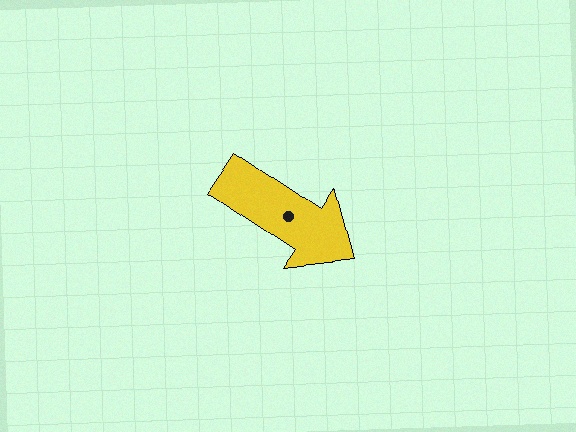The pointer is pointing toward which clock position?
Roughly 4 o'clock.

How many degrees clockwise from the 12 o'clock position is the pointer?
Approximately 124 degrees.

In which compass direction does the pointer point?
Southeast.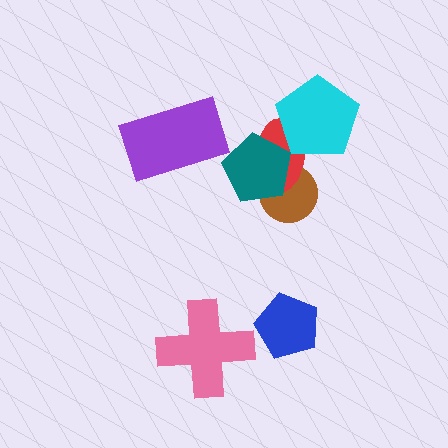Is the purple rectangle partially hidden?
No, no other shape covers it.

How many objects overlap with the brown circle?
2 objects overlap with the brown circle.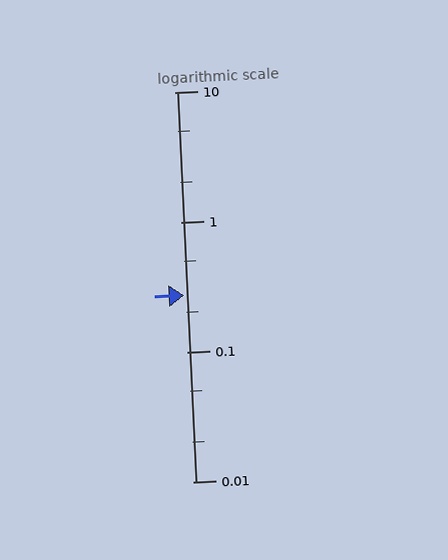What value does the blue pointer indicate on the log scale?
The pointer indicates approximately 0.27.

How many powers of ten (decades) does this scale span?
The scale spans 3 decades, from 0.01 to 10.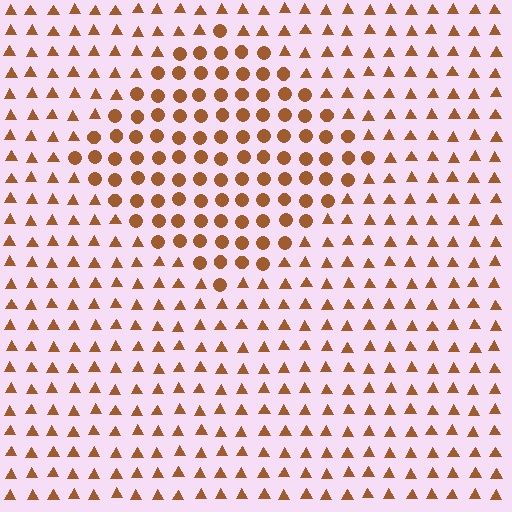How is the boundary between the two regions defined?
The boundary is defined by a change in element shape: circles inside vs. triangles outside. All elements share the same color and spacing.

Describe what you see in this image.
The image is filled with small brown elements arranged in a uniform grid. A diamond-shaped region contains circles, while the surrounding area contains triangles. The boundary is defined purely by the change in element shape.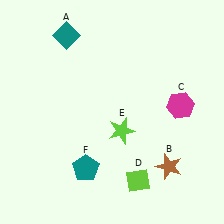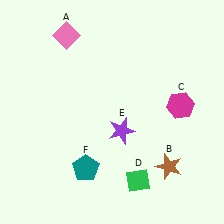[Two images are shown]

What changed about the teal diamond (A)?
In Image 1, A is teal. In Image 2, it changed to pink.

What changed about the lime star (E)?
In Image 1, E is lime. In Image 2, it changed to purple.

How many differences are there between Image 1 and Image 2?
There are 3 differences between the two images.